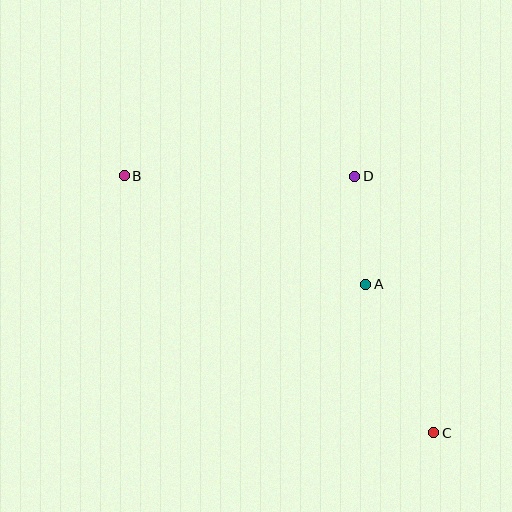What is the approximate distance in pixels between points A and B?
The distance between A and B is approximately 265 pixels.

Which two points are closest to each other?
Points A and D are closest to each other.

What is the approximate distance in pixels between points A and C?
The distance between A and C is approximately 163 pixels.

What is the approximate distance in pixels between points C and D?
The distance between C and D is approximately 268 pixels.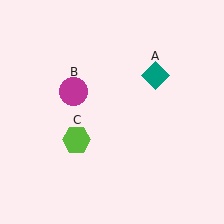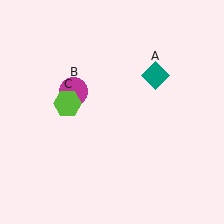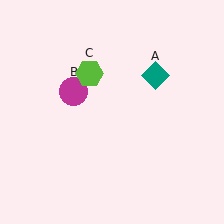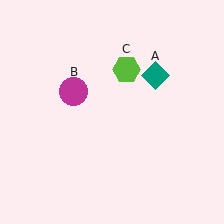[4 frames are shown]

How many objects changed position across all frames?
1 object changed position: lime hexagon (object C).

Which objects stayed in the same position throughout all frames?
Teal diamond (object A) and magenta circle (object B) remained stationary.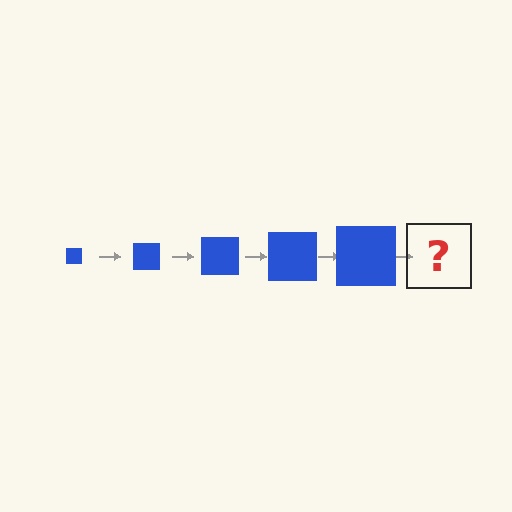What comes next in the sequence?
The next element should be a blue square, larger than the previous one.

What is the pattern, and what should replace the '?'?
The pattern is that the square gets progressively larger each step. The '?' should be a blue square, larger than the previous one.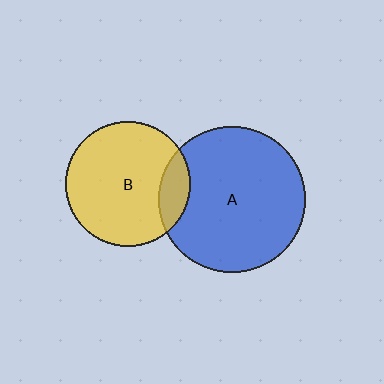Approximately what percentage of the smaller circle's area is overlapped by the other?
Approximately 15%.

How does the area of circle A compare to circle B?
Approximately 1.4 times.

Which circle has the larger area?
Circle A (blue).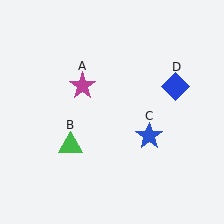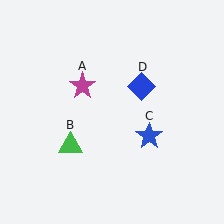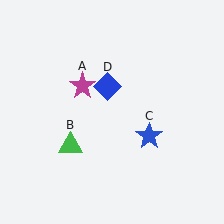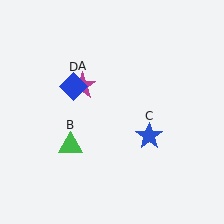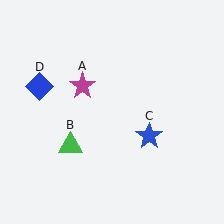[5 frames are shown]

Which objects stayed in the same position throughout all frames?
Magenta star (object A) and green triangle (object B) and blue star (object C) remained stationary.